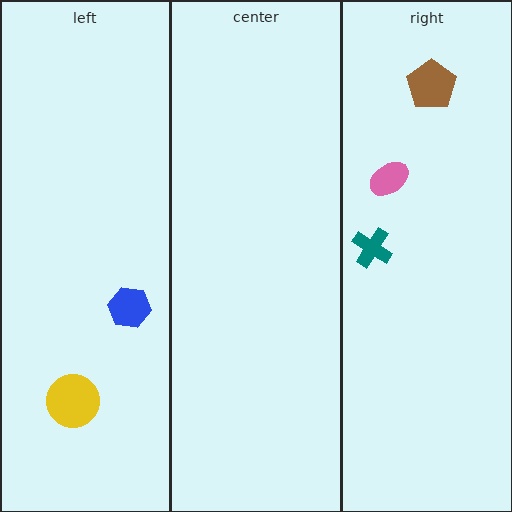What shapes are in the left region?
The blue hexagon, the yellow circle.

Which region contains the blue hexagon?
The left region.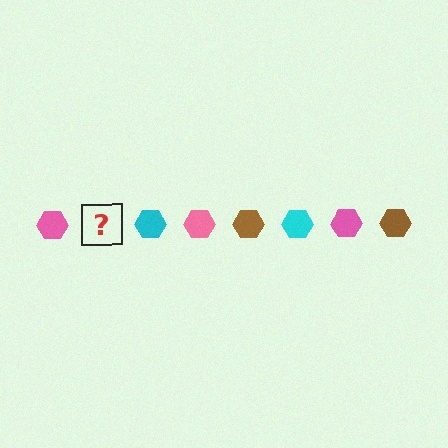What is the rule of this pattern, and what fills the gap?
The rule is that the pattern cycles through pink, brown, cyan hexagons. The gap should be filled with a brown hexagon.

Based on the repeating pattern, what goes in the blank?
The blank should be a brown hexagon.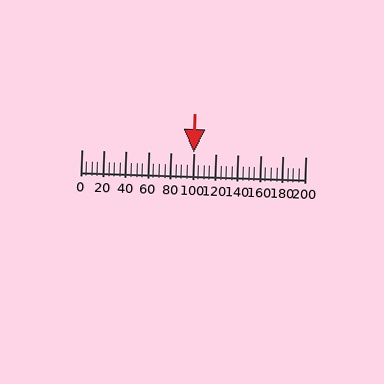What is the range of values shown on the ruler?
The ruler shows values from 0 to 200.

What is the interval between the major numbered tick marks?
The major tick marks are spaced 20 units apart.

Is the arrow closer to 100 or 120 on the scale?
The arrow is closer to 100.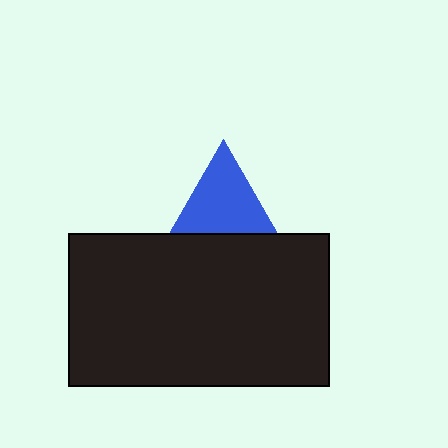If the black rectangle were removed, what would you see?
You would see the complete blue triangle.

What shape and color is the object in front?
The object in front is a black rectangle.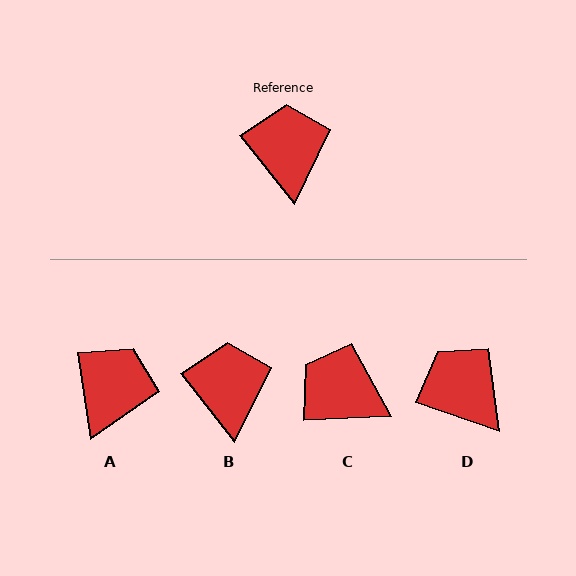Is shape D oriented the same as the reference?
No, it is off by about 33 degrees.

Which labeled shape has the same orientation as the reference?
B.